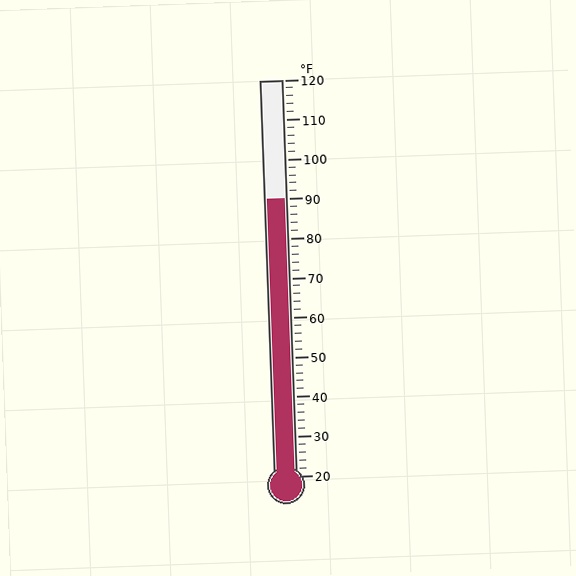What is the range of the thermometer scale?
The thermometer scale ranges from 20°F to 120°F.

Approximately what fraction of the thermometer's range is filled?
The thermometer is filled to approximately 70% of its range.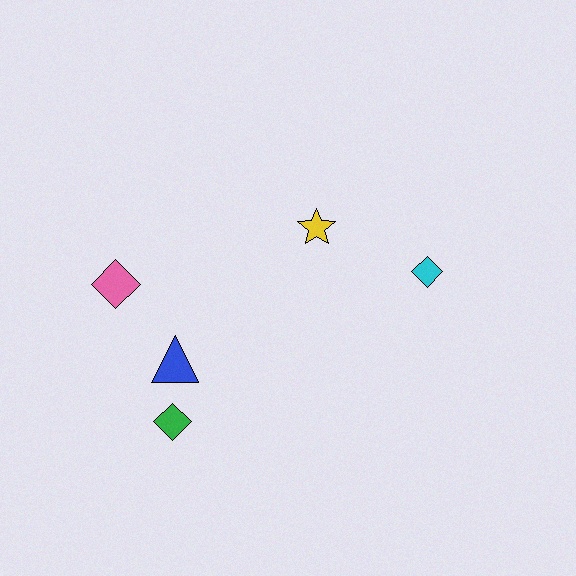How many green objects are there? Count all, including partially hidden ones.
There is 1 green object.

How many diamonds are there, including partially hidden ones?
There are 3 diamonds.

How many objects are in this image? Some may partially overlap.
There are 5 objects.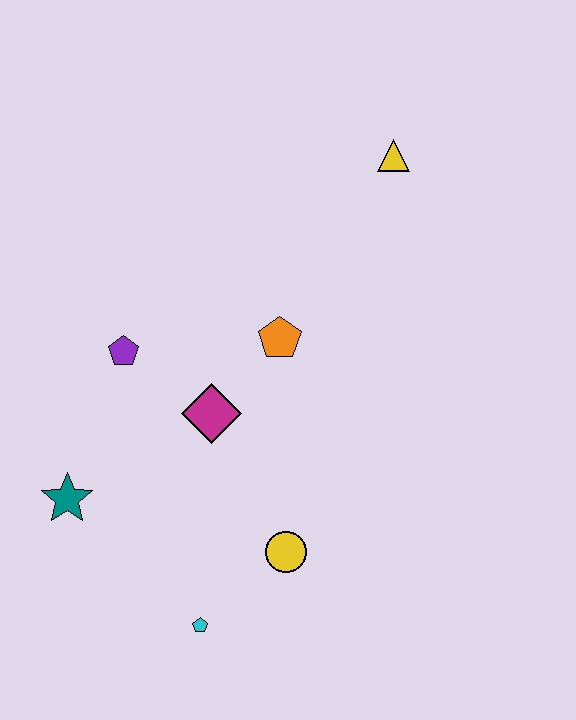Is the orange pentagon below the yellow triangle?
Yes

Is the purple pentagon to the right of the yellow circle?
No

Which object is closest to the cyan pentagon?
The yellow circle is closest to the cyan pentagon.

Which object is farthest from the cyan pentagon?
The yellow triangle is farthest from the cyan pentagon.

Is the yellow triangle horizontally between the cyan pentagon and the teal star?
No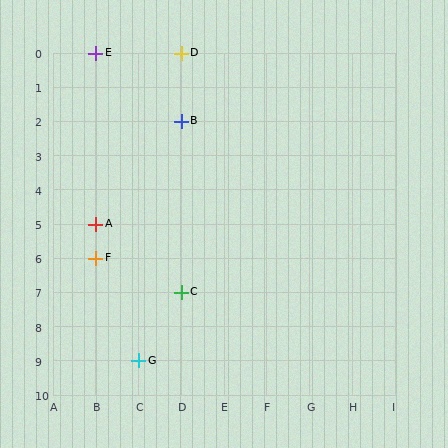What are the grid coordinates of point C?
Point C is at grid coordinates (D, 7).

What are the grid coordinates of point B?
Point B is at grid coordinates (D, 2).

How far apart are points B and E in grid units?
Points B and E are 2 columns and 2 rows apart (about 2.8 grid units diagonally).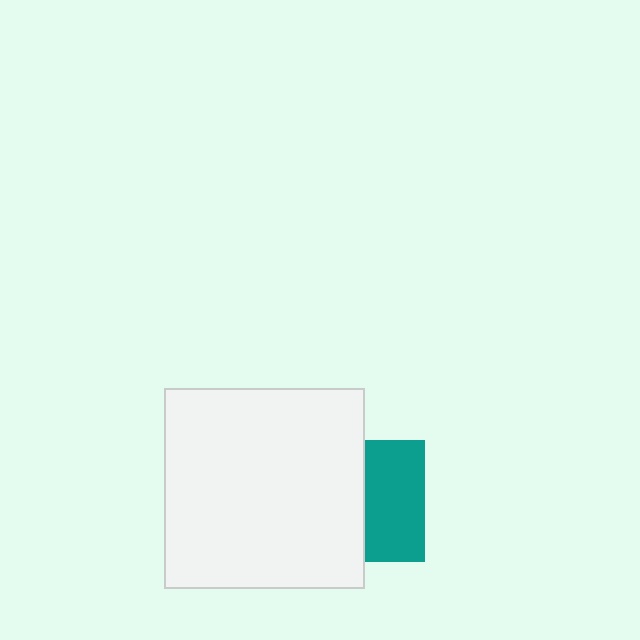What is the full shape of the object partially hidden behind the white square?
The partially hidden object is a teal square.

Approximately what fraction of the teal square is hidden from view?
Roughly 51% of the teal square is hidden behind the white square.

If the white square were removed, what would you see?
You would see the complete teal square.